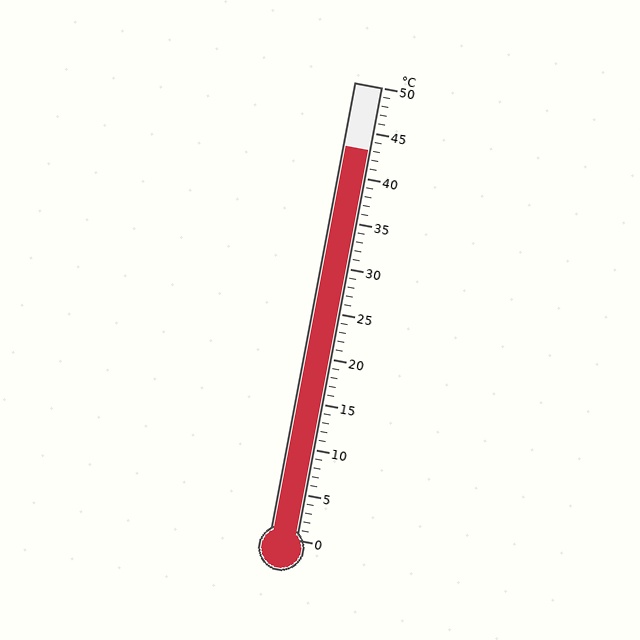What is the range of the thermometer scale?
The thermometer scale ranges from 0°C to 50°C.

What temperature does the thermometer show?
The thermometer shows approximately 43°C.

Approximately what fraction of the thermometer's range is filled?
The thermometer is filled to approximately 85% of its range.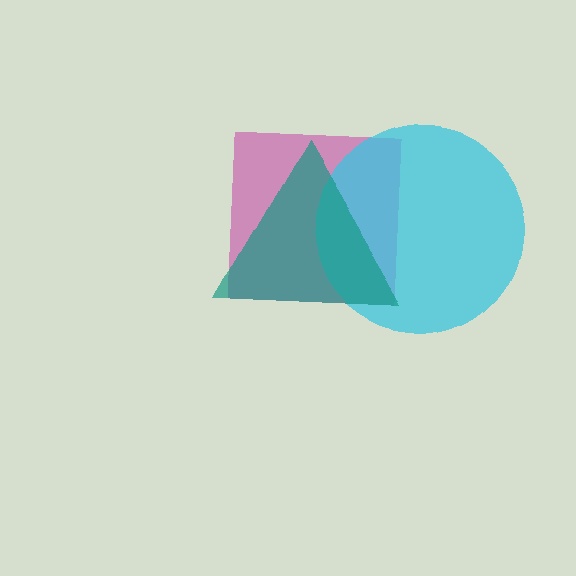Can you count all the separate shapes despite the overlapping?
Yes, there are 3 separate shapes.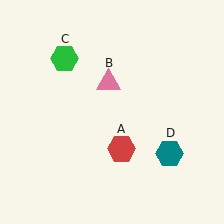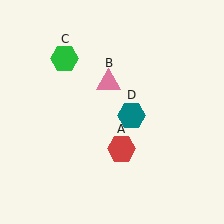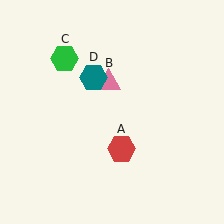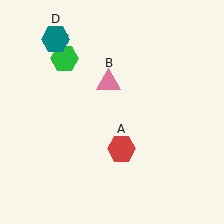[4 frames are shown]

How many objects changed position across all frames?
1 object changed position: teal hexagon (object D).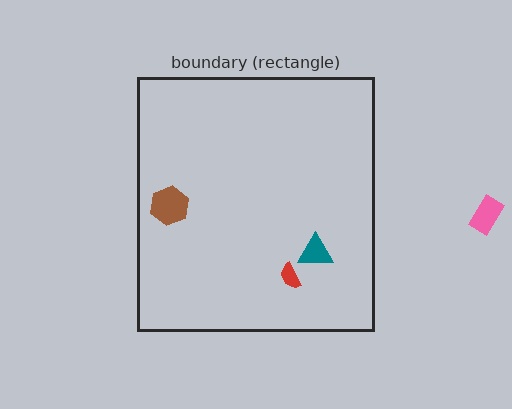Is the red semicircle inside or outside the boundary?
Inside.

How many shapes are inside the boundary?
3 inside, 1 outside.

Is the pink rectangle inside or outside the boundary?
Outside.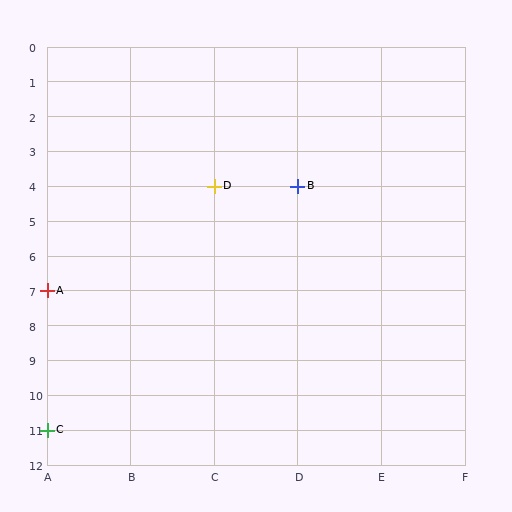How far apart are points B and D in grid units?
Points B and D are 1 column apart.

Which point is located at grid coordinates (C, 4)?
Point D is at (C, 4).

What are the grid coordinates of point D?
Point D is at grid coordinates (C, 4).